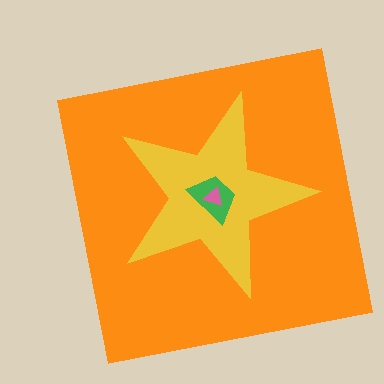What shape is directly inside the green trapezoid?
The pink triangle.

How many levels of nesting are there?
4.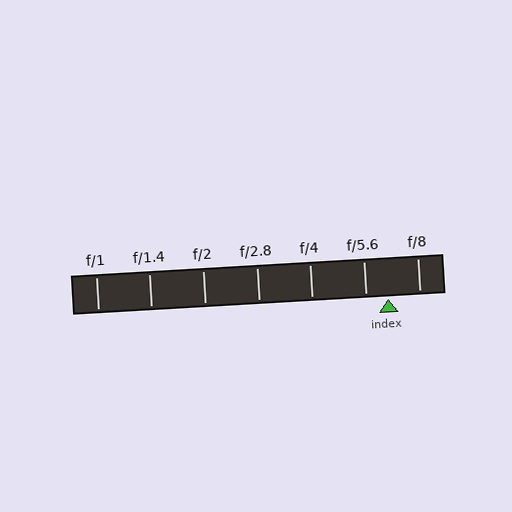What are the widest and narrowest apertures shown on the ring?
The widest aperture shown is f/1 and the narrowest is f/8.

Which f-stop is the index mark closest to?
The index mark is closest to f/5.6.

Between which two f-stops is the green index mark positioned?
The index mark is between f/5.6 and f/8.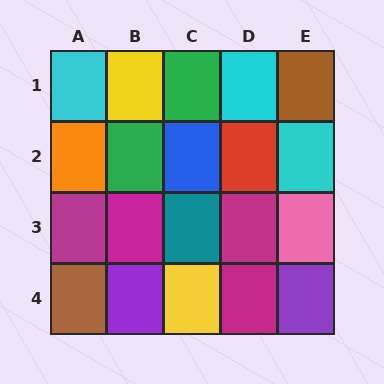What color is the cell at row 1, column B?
Yellow.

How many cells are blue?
1 cell is blue.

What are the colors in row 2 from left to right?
Orange, green, blue, red, cyan.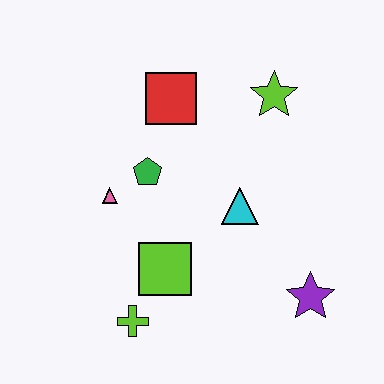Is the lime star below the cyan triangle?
No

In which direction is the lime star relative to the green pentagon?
The lime star is to the right of the green pentagon.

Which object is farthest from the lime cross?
The lime star is farthest from the lime cross.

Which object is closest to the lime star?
The red square is closest to the lime star.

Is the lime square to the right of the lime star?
No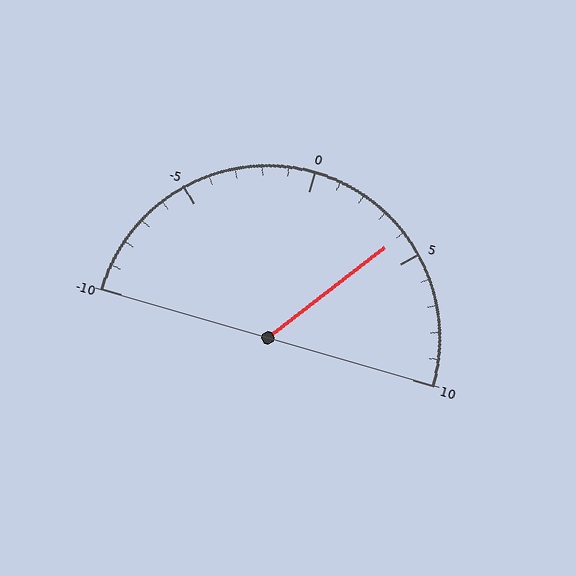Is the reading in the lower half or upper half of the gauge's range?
The reading is in the upper half of the range (-10 to 10).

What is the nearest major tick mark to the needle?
The nearest major tick mark is 5.